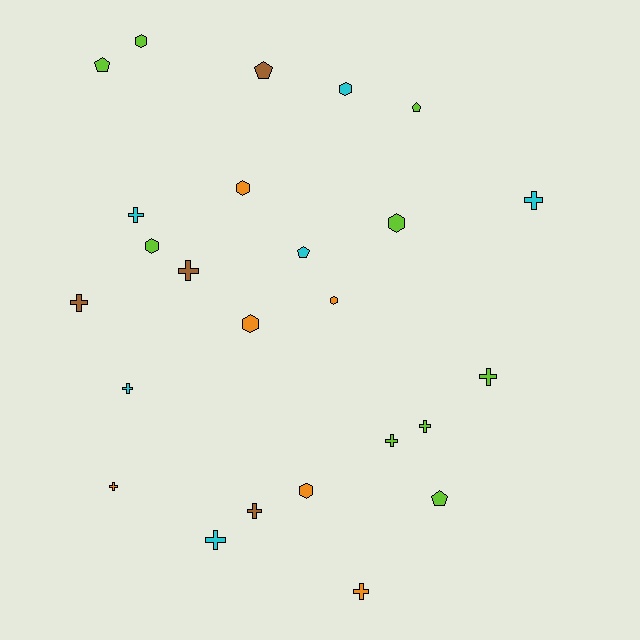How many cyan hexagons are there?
There is 1 cyan hexagon.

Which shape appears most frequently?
Cross, with 12 objects.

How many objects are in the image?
There are 25 objects.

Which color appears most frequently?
Lime, with 9 objects.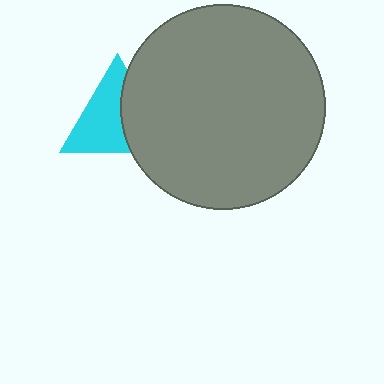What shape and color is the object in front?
The object in front is a gray circle.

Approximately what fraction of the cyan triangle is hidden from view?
Roughly 40% of the cyan triangle is hidden behind the gray circle.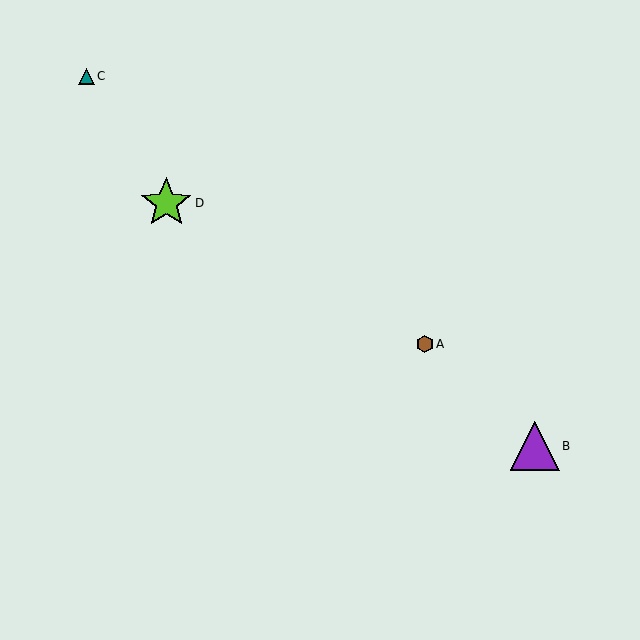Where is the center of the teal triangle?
The center of the teal triangle is at (86, 76).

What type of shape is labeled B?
Shape B is a purple triangle.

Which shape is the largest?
The lime star (labeled D) is the largest.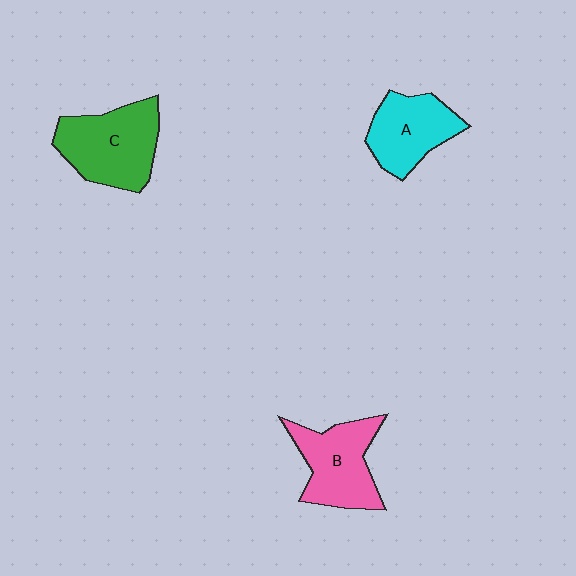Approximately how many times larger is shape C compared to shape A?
Approximately 1.3 times.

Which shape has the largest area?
Shape C (green).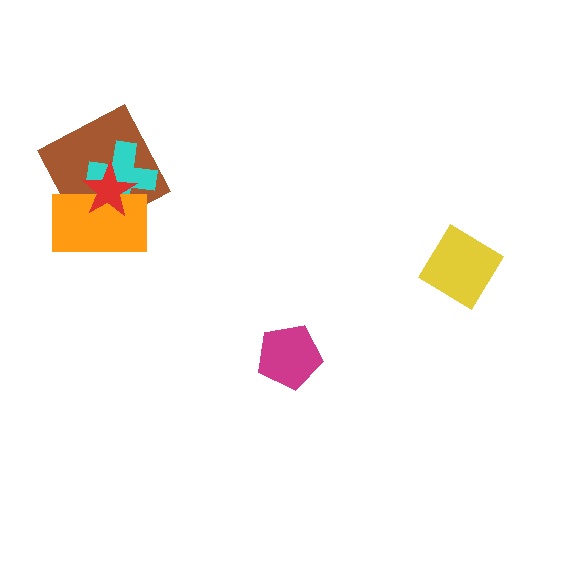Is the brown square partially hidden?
Yes, it is partially covered by another shape.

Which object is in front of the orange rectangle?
The red star is in front of the orange rectangle.